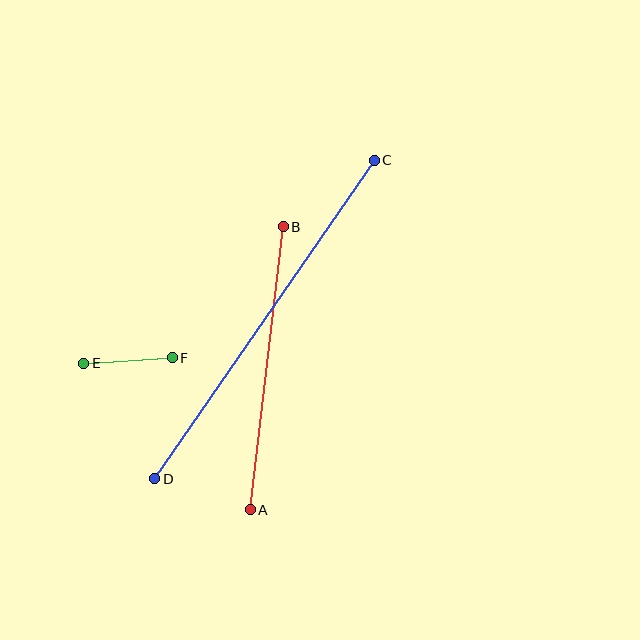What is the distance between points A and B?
The distance is approximately 285 pixels.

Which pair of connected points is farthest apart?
Points C and D are farthest apart.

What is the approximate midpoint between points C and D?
The midpoint is at approximately (265, 319) pixels.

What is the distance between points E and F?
The distance is approximately 89 pixels.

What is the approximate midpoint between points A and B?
The midpoint is at approximately (267, 368) pixels.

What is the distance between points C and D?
The distance is approximately 387 pixels.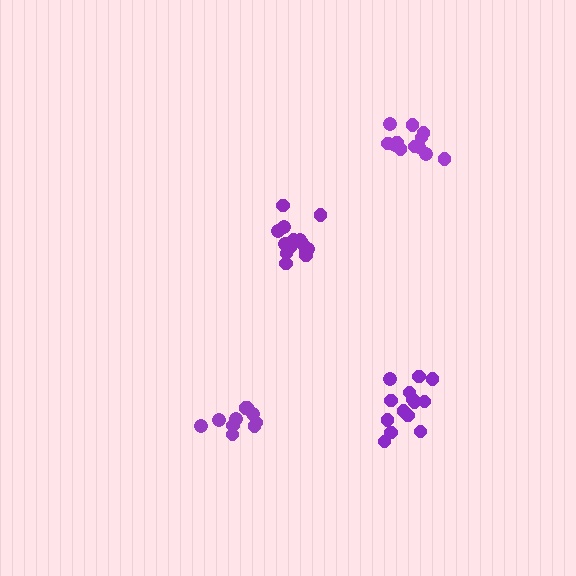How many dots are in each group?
Group 1: 12 dots, Group 2: 14 dots, Group 3: 14 dots, Group 4: 10 dots (50 total).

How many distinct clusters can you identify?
There are 4 distinct clusters.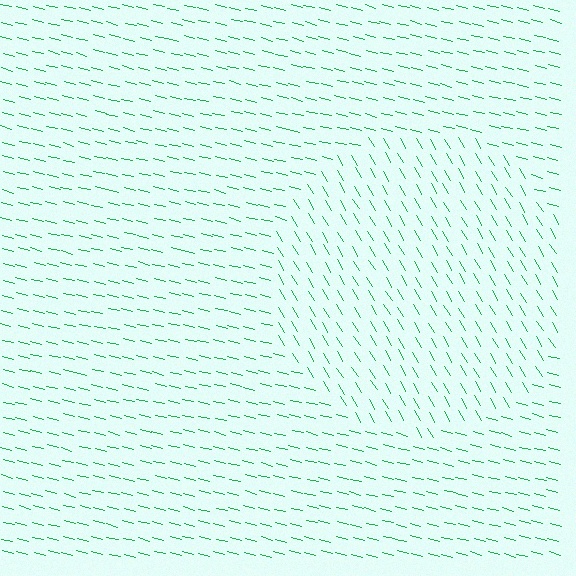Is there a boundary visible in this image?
Yes, there is a texture boundary formed by a change in line orientation.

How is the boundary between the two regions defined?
The boundary is defined purely by a change in line orientation (approximately 45 degrees difference). All lines are the same color and thickness.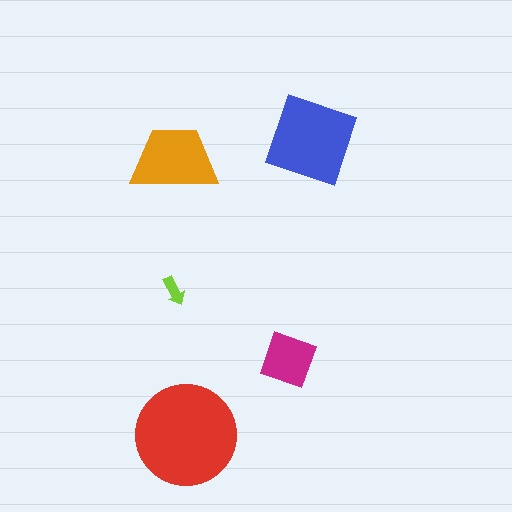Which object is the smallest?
The lime arrow.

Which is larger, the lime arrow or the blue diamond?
The blue diamond.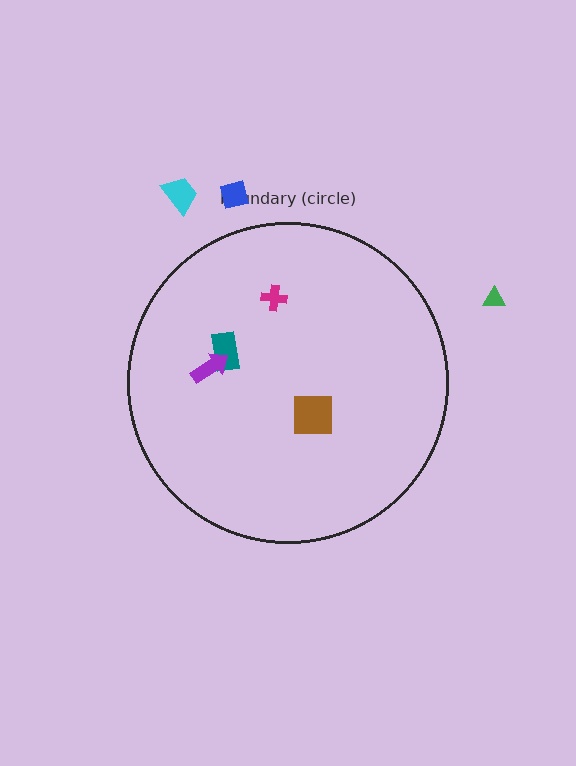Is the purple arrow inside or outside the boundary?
Inside.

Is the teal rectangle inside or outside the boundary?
Inside.